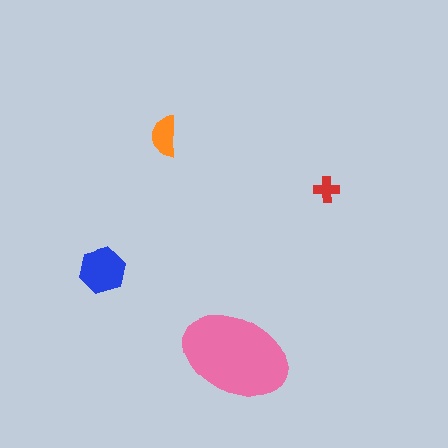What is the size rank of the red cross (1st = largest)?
4th.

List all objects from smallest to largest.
The red cross, the orange semicircle, the blue hexagon, the pink ellipse.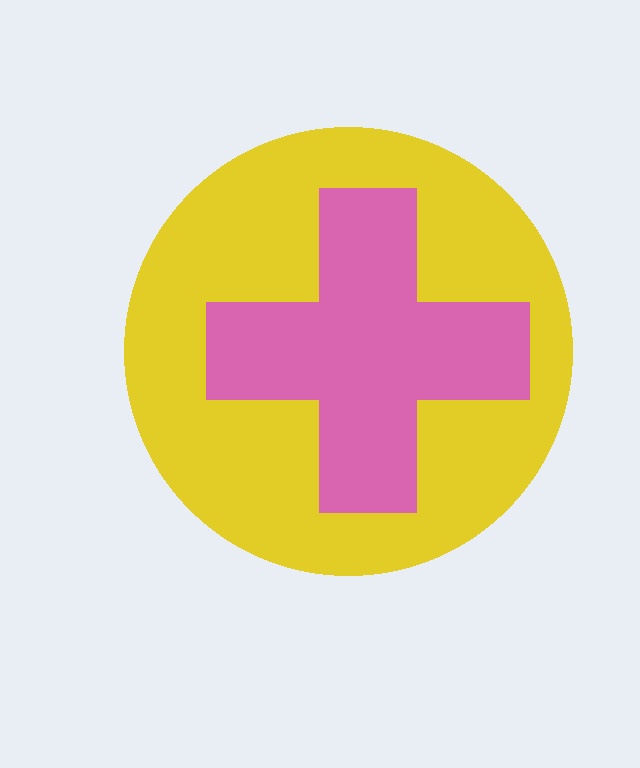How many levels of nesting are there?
2.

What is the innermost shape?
The pink cross.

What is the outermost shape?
The yellow circle.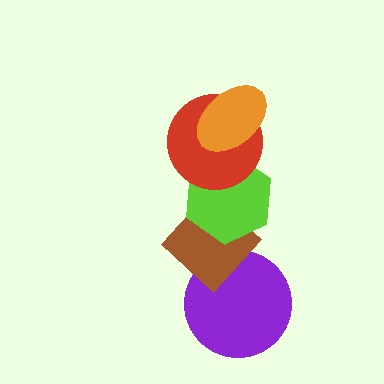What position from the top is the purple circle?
The purple circle is 5th from the top.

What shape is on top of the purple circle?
The brown diamond is on top of the purple circle.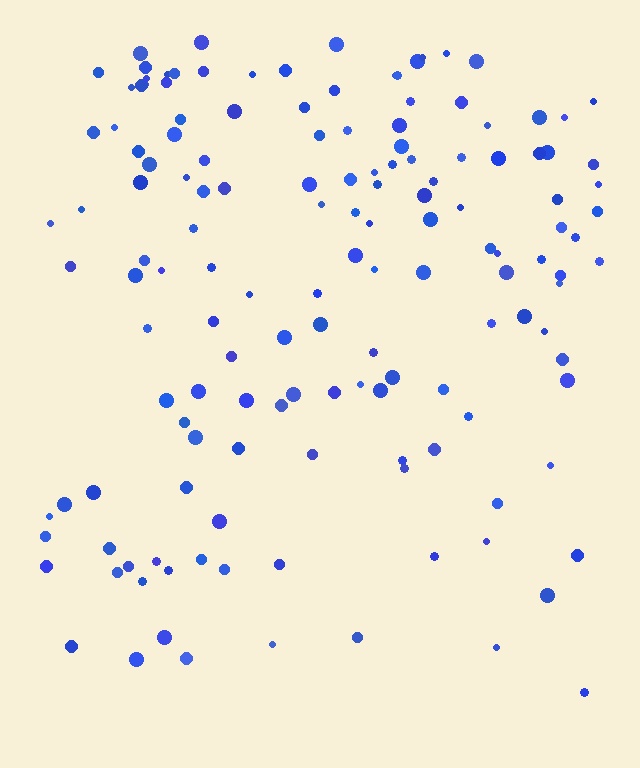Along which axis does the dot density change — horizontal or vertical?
Vertical.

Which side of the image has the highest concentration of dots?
The top.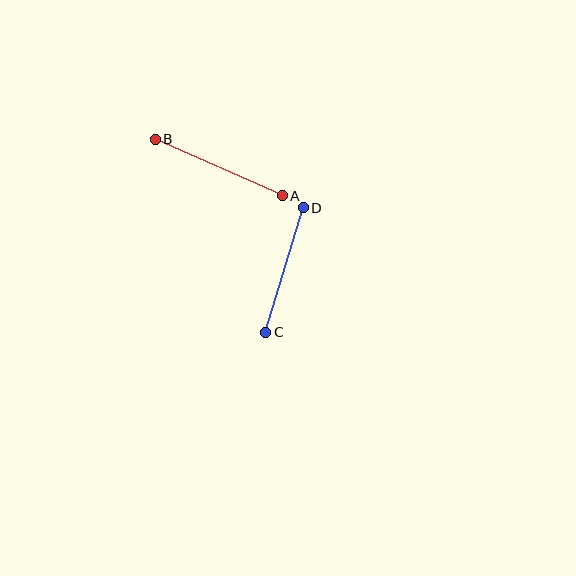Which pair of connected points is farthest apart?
Points A and B are farthest apart.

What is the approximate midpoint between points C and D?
The midpoint is at approximately (284, 270) pixels.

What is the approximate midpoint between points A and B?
The midpoint is at approximately (219, 167) pixels.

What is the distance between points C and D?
The distance is approximately 130 pixels.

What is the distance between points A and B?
The distance is approximately 139 pixels.